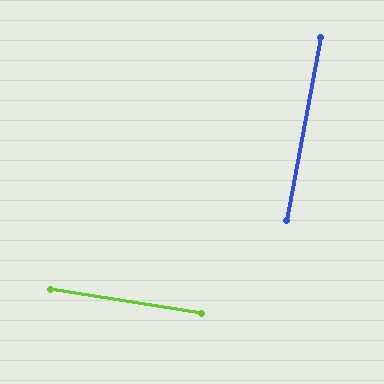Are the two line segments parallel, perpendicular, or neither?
Perpendicular — they meet at approximately 88°.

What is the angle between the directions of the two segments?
Approximately 88 degrees.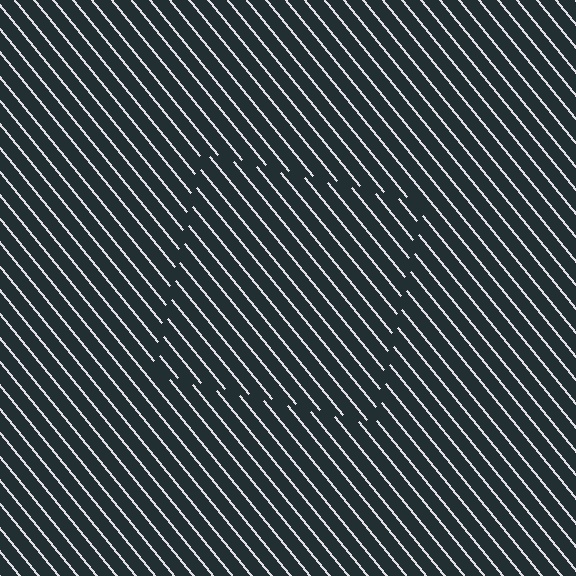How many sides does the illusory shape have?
4 sides — the line-ends trace a square.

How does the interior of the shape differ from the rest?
The interior of the shape contains the same grating, shifted by half a period — the contour is defined by the phase discontinuity where line-ends from the inner and outer gratings abut.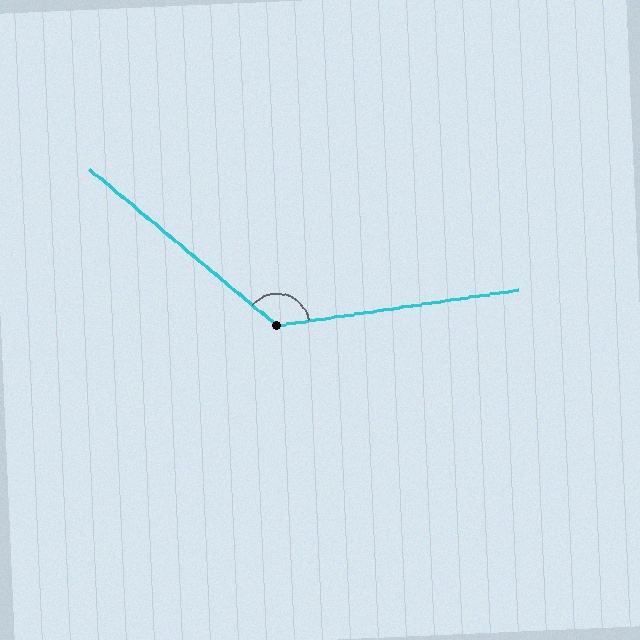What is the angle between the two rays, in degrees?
Approximately 132 degrees.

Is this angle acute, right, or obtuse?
It is obtuse.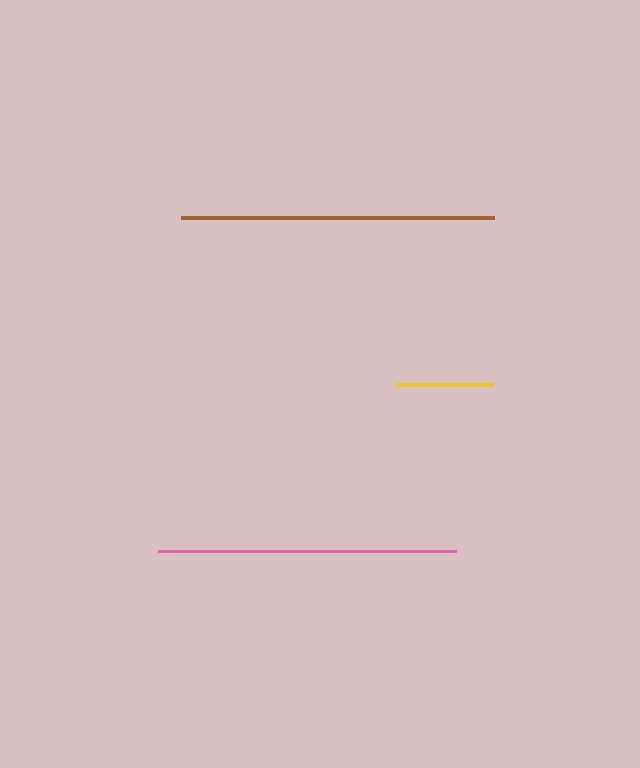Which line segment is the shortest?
The yellow line is the shortest at approximately 96 pixels.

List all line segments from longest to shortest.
From longest to shortest: brown, pink, yellow.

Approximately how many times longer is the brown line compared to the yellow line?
The brown line is approximately 3.3 times the length of the yellow line.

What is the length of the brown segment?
The brown segment is approximately 314 pixels long.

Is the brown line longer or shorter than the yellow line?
The brown line is longer than the yellow line.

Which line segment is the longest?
The brown line is the longest at approximately 314 pixels.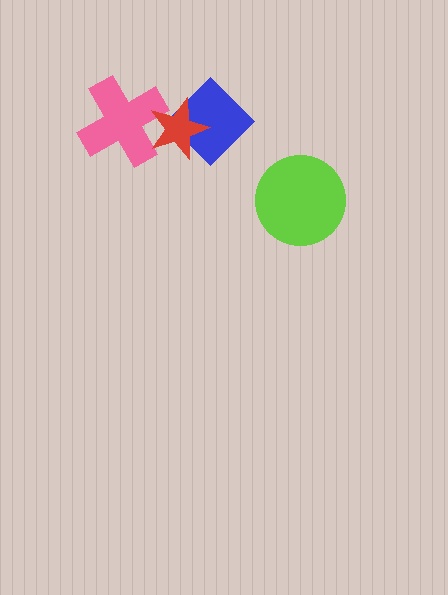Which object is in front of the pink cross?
The red star is in front of the pink cross.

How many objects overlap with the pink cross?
1 object overlaps with the pink cross.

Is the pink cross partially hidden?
Yes, it is partially covered by another shape.